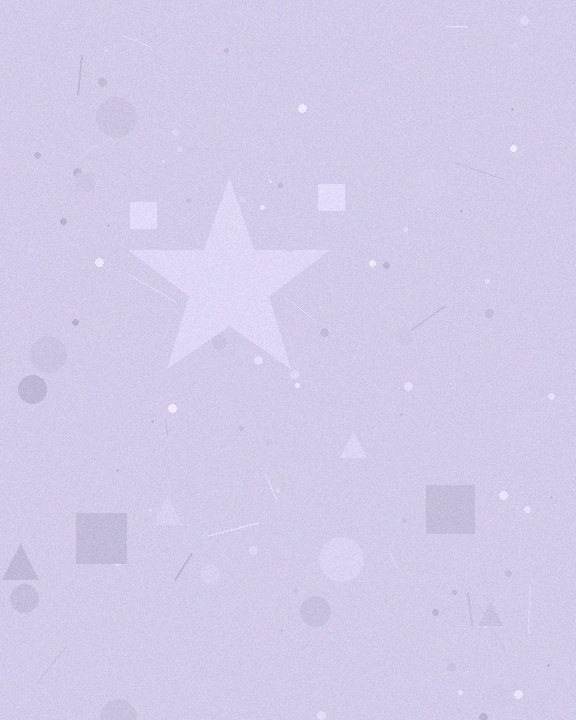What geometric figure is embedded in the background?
A star is embedded in the background.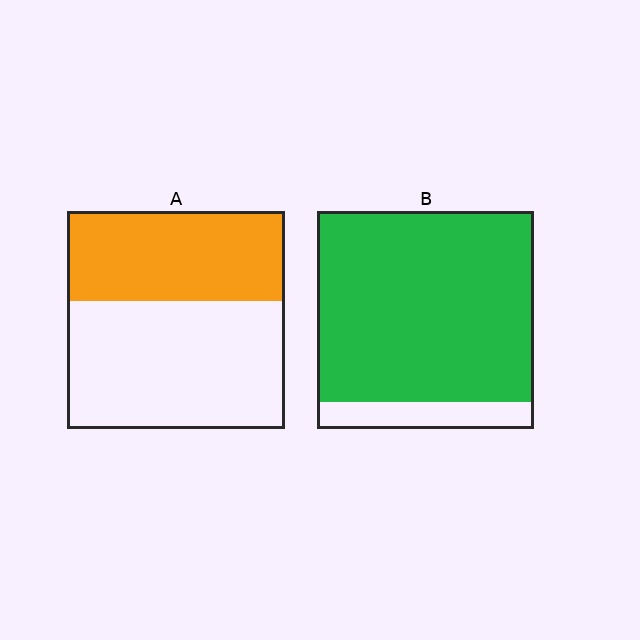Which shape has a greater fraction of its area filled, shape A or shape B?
Shape B.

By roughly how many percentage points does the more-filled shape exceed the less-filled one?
By roughly 45 percentage points (B over A).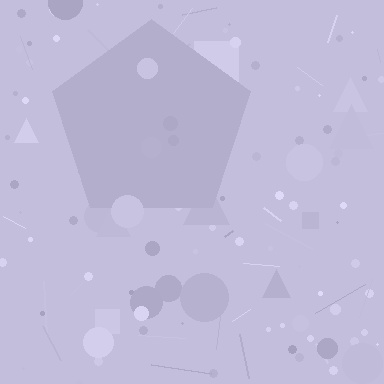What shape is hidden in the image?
A pentagon is hidden in the image.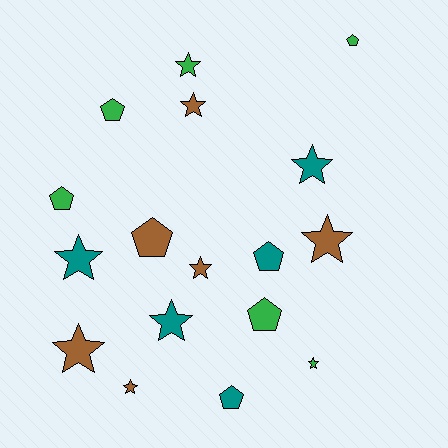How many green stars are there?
There are 2 green stars.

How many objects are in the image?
There are 17 objects.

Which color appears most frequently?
Brown, with 6 objects.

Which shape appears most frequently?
Star, with 10 objects.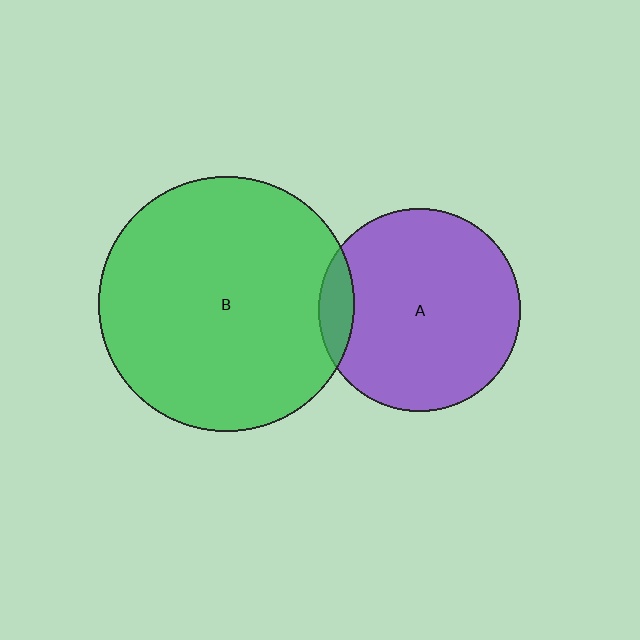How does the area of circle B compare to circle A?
Approximately 1.6 times.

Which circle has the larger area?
Circle B (green).